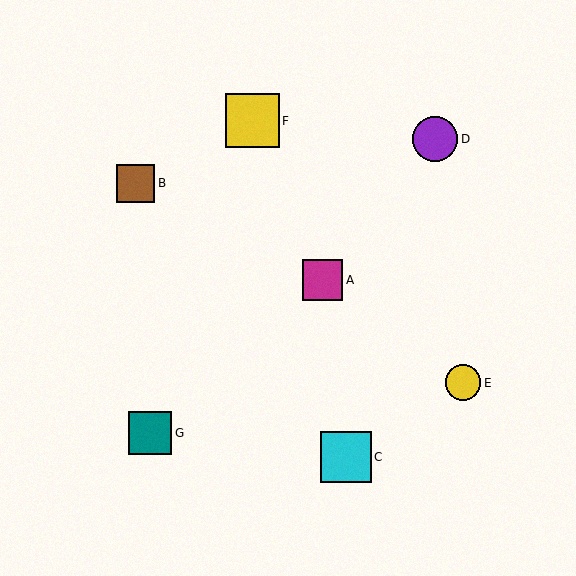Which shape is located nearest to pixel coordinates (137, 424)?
The teal square (labeled G) at (150, 433) is nearest to that location.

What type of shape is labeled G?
Shape G is a teal square.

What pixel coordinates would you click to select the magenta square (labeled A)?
Click at (322, 280) to select the magenta square A.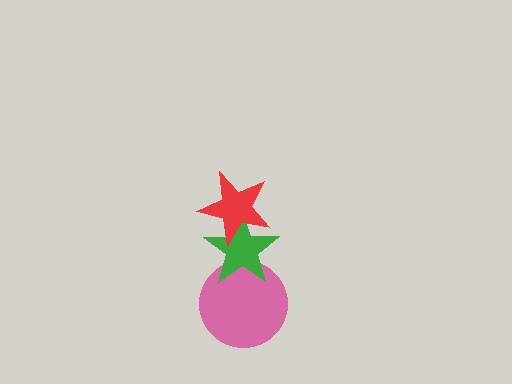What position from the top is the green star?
The green star is 2nd from the top.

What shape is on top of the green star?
The red star is on top of the green star.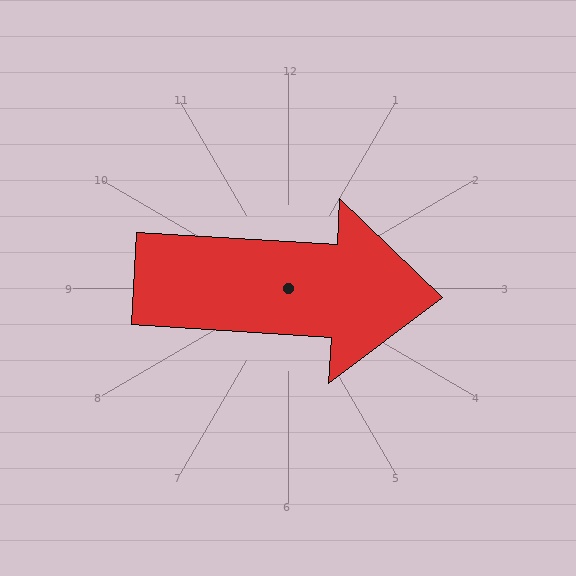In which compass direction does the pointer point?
East.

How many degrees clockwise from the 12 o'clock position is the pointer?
Approximately 94 degrees.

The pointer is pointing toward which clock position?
Roughly 3 o'clock.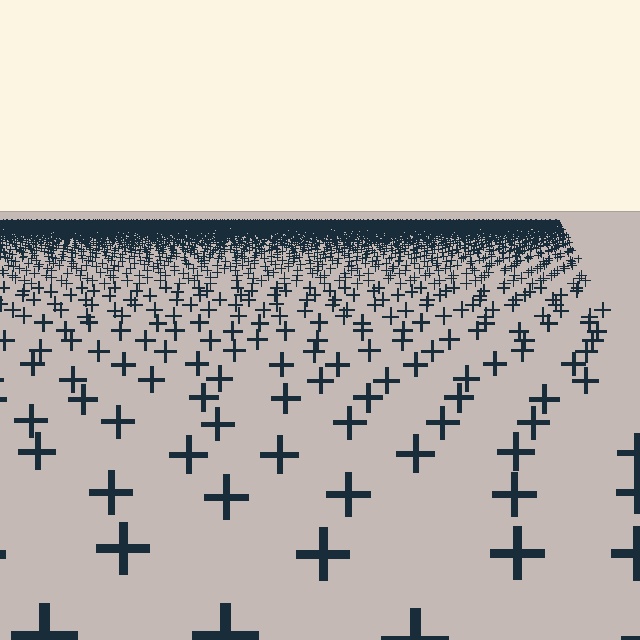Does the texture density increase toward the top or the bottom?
Density increases toward the top.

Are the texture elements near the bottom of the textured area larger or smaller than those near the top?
Larger. Near the bottom, elements are closer to the viewer and appear at a bigger on-screen size.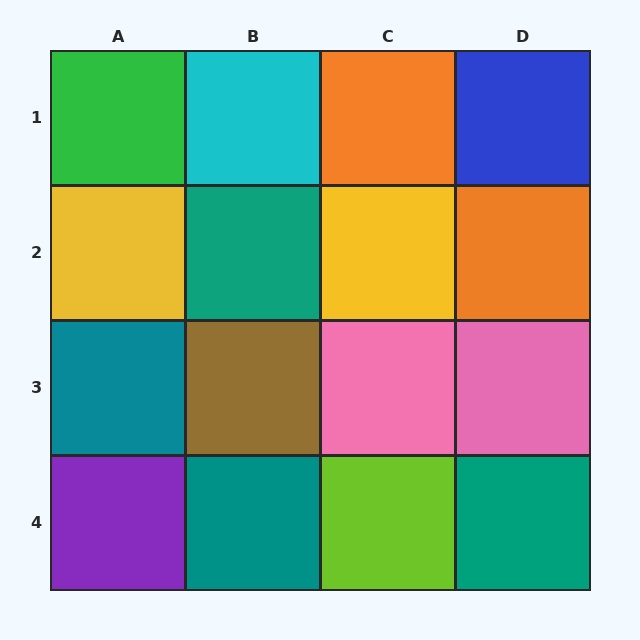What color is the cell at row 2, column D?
Orange.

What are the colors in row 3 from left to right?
Teal, brown, pink, pink.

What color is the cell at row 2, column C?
Yellow.